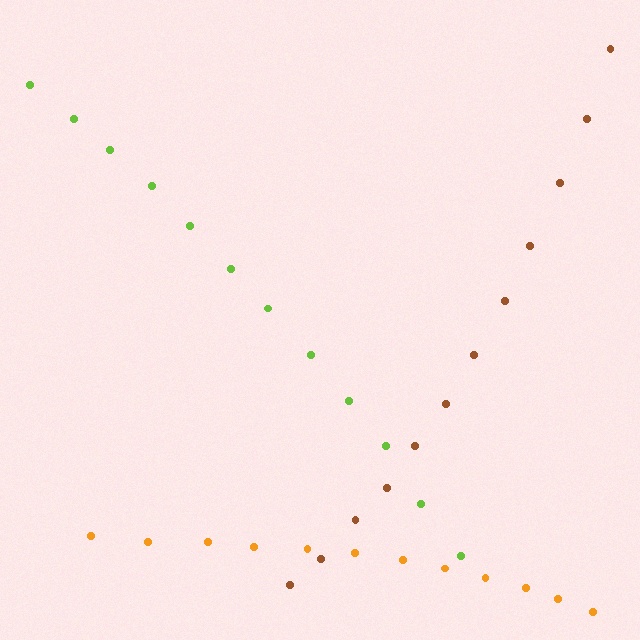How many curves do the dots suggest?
There are 3 distinct paths.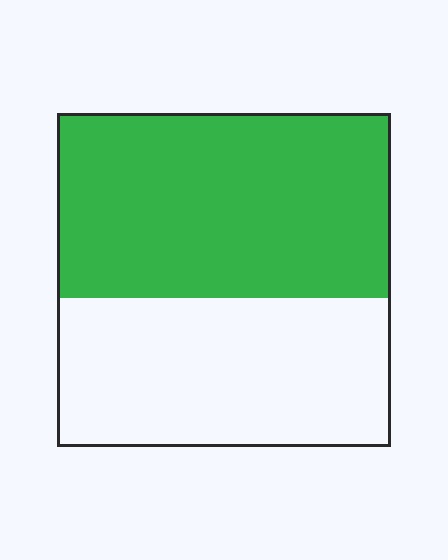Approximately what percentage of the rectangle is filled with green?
Approximately 55%.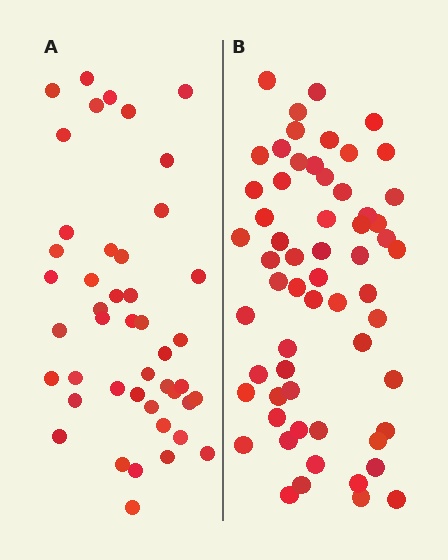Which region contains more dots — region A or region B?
Region B (the right region) has more dots.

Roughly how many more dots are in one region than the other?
Region B has approximately 15 more dots than region A.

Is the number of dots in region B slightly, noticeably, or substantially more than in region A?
Region B has noticeably more, but not dramatically so. The ratio is roughly 1.3 to 1.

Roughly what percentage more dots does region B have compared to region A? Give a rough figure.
About 35% more.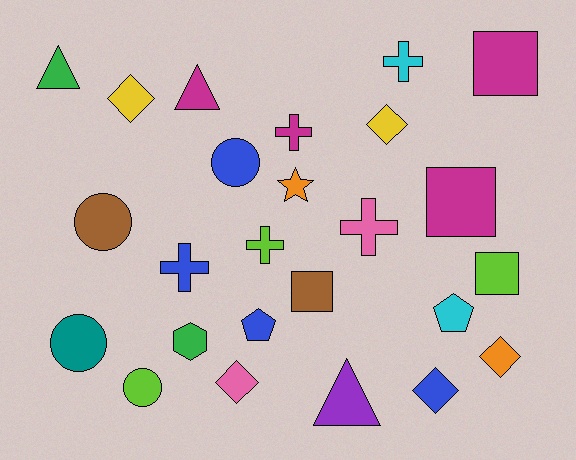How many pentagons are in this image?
There are 2 pentagons.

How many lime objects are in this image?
There are 3 lime objects.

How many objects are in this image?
There are 25 objects.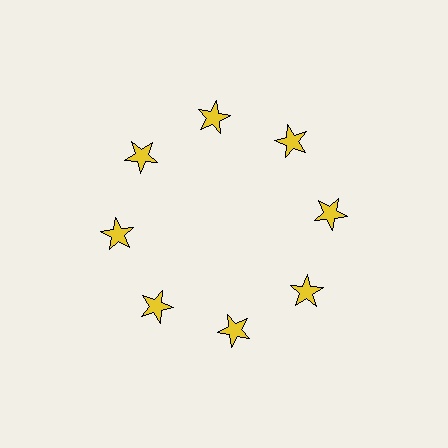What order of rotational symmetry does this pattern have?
This pattern has 8-fold rotational symmetry.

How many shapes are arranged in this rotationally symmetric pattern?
There are 8 shapes, arranged in 8 groups of 1.